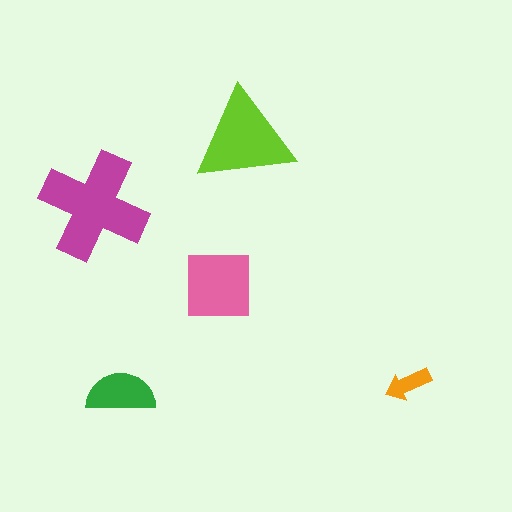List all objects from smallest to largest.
The orange arrow, the green semicircle, the pink square, the lime triangle, the magenta cross.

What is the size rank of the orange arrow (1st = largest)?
5th.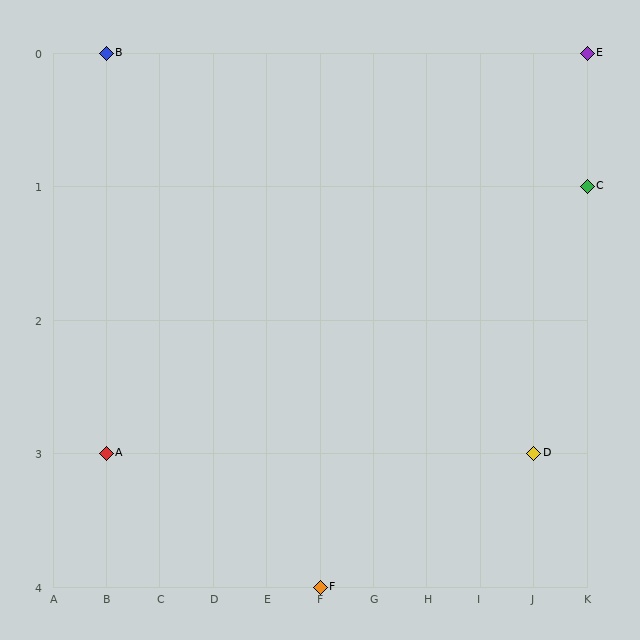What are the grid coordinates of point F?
Point F is at grid coordinates (F, 4).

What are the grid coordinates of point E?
Point E is at grid coordinates (K, 0).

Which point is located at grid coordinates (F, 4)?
Point F is at (F, 4).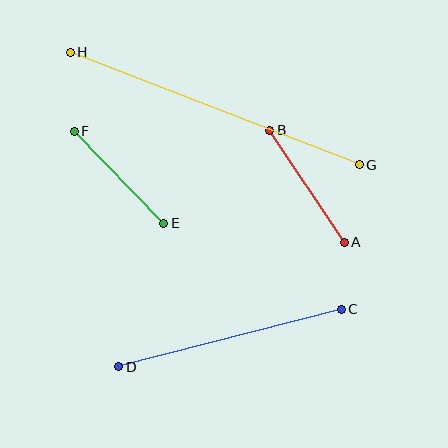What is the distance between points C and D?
The distance is approximately 230 pixels.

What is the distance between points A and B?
The distance is approximately 135 pixels.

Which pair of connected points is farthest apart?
Points G and H are farthest apart.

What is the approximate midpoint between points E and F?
The midpoint is at approximately (119, 177) pixels.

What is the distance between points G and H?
The distance is approximately 310 pixels.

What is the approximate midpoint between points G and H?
The midpoint is at approximately (215, 109) pixels.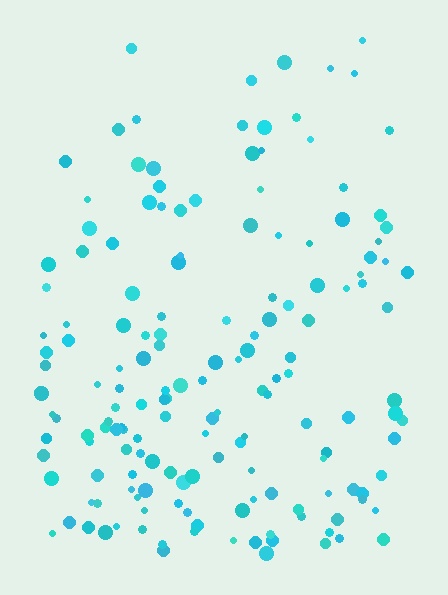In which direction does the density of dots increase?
From top to bottom, with the bottom side densest.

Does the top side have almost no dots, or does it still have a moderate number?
Still a moderate number, just noticeably fewer than the bottom.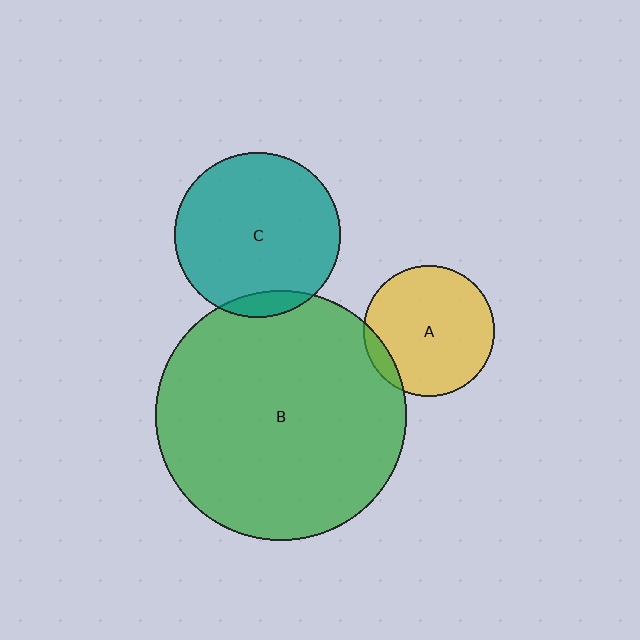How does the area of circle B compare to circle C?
Approximately 2.3 times.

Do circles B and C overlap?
Yes.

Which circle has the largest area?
Circle B (green).